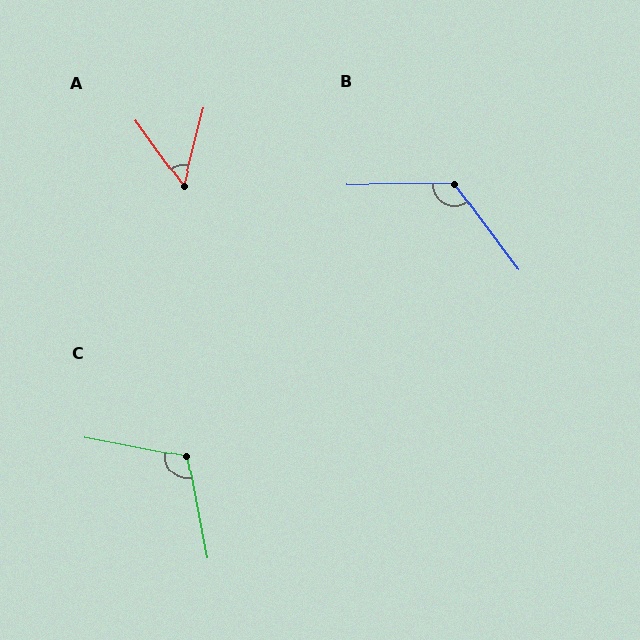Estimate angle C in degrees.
Approximately 112 degrees.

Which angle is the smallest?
A, at approximately 50 degrees.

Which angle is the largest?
B, at approximately 127 degrees.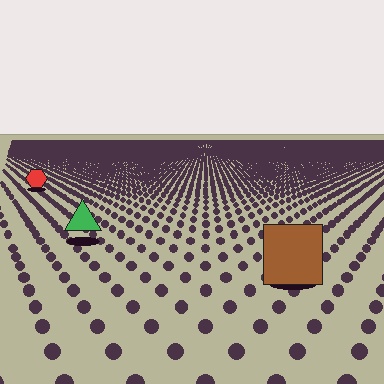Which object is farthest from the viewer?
The red hexagon is farthest from the viewer. It appears smaller and the ground texture around it is denser.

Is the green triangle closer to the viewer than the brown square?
No. The brown square is closer — you can tell from the texture gradient: the ground texture is coarser near it.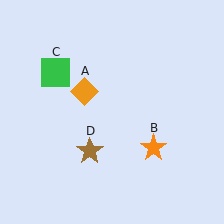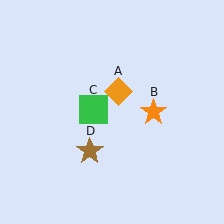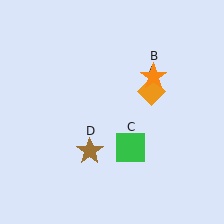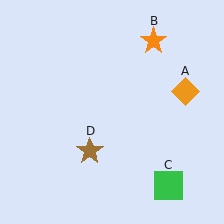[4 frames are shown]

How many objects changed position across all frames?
3 objects changed position: orange diamond (object A), orange star (object B), green square (object C).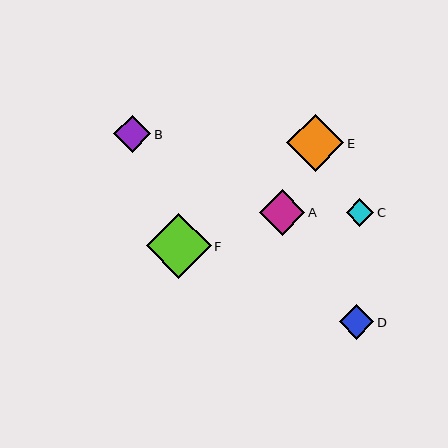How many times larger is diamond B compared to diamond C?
Diamond B is approximately 1.3 times the size of diamond C.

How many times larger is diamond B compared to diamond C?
Diamond B is approximately 1.3 times the size of diamond C.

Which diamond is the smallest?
Diamond C is the smallest with a size of approximately 28 pixels.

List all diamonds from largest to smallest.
From largest to smallest: F, E, A, B, D, C.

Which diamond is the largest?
Diamond F is the largest with a size of approximately 65 pixels.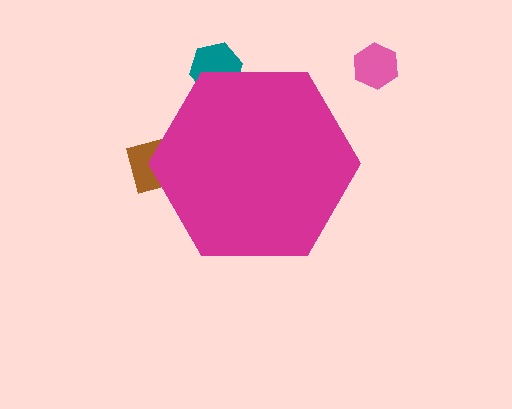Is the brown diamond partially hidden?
Yes, the brown diamond is partially hidden behind the magenta hexagon.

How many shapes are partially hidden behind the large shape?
2 shapes are partially hidden.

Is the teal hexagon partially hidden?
Yes, the teal hexagon is partially hidden behind the magenta hexagon.